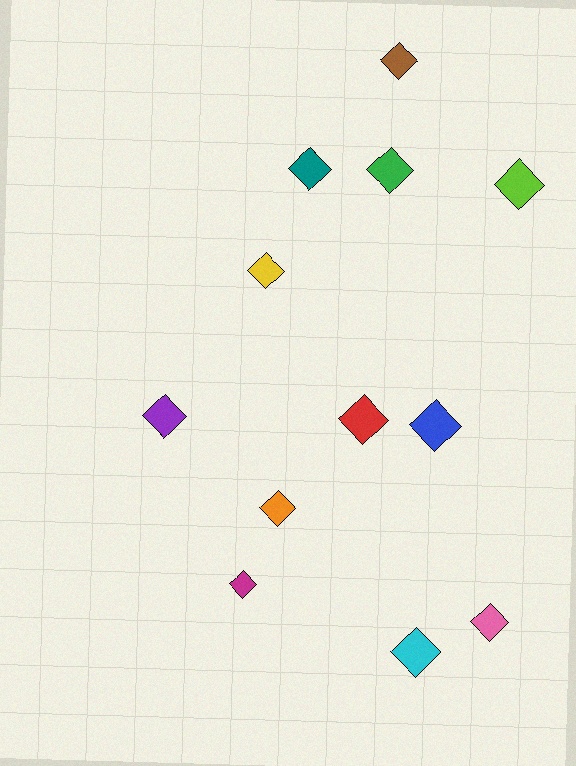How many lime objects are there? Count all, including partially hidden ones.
There is 1 lime object.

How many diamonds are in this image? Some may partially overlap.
There are 12 diamonds.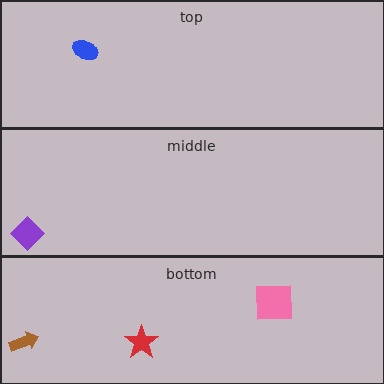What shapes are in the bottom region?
The red star, the pink square, the brown arrow.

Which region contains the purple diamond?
The middle region.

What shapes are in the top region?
The blue ellipse.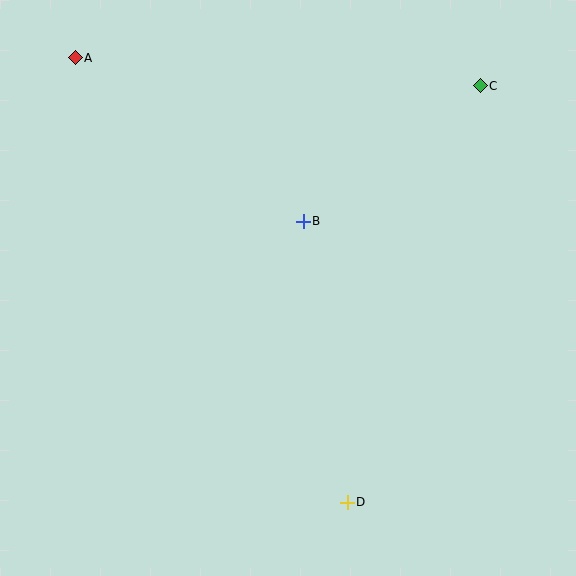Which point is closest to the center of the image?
Point B at (303, 221) is closest to the center.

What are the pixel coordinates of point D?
Point D is at (347, 502).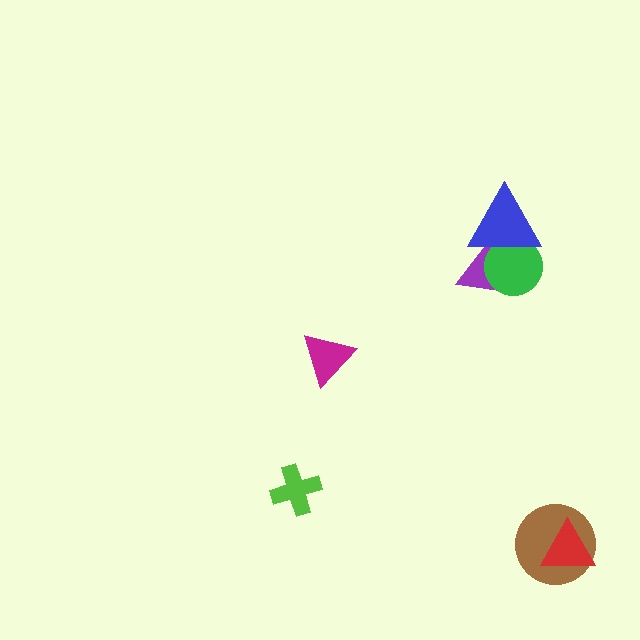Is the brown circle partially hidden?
Yes, it is partially covered by another shape.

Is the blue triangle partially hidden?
No, no other shape covers it.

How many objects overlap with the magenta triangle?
0 objects overlap with the magenta triangle.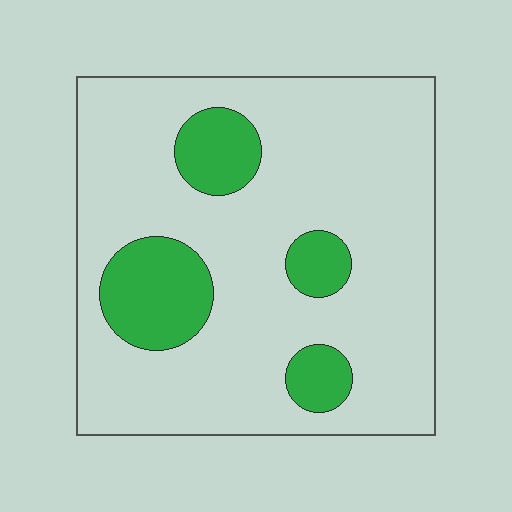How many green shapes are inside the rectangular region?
4.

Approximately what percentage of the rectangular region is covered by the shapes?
Approximately 20%.